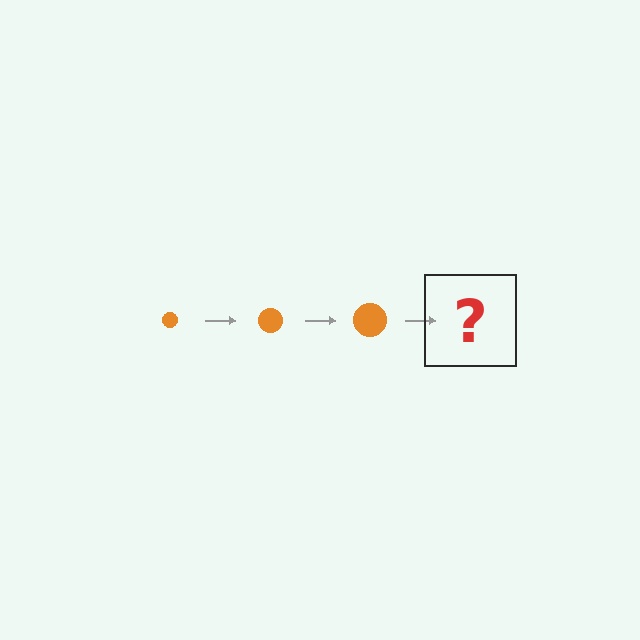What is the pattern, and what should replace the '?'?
The pattern is that the circle gets progressively larger each step. The '?' should be an orange circle, larger than the previous one.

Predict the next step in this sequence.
The next step is an orange circle, larger than the previous one.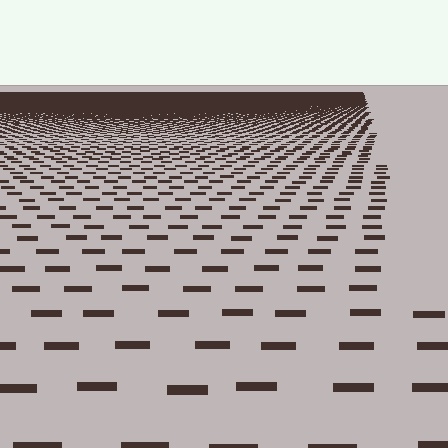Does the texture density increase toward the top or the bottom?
Density increases toward the top.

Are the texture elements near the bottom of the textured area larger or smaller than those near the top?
Larger. Near the bottom, elements are closer to the viewer and appear at a bigger on-screen size.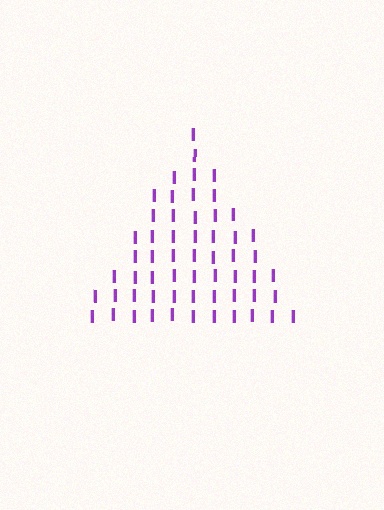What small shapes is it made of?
It is made of small letter I's.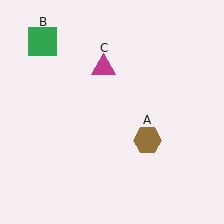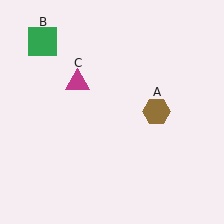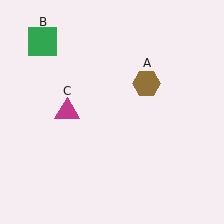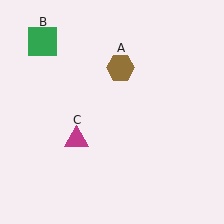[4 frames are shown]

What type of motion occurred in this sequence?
The brown hexagon (object A), magenta triangle (object C) rotated counterclockwise around the center of the scene.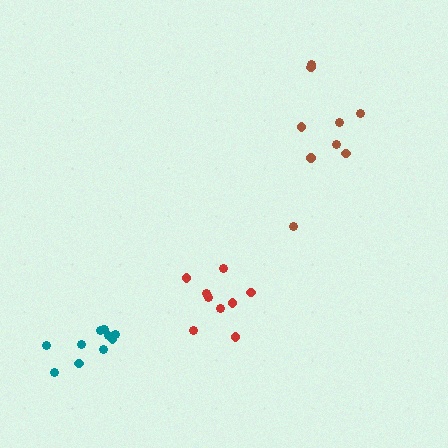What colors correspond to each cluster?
The clusters are colored: brown, red, teal.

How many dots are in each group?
Group 1: 9 dots, Group 2: 9 dots, Group 3: 11 dots (29 total).